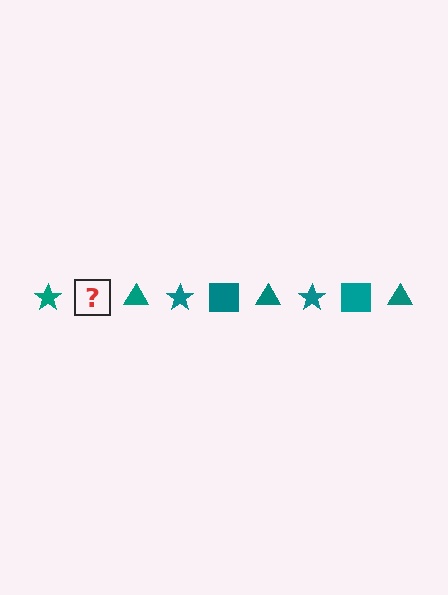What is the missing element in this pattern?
The missing element is a teal square.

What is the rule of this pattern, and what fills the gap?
The rule is that the pattern cycles through star, square, triangle shapes in teal. The gap should be filled with a teal square.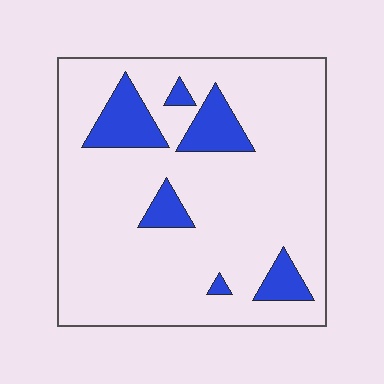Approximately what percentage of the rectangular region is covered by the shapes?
Approximately 15%.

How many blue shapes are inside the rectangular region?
6.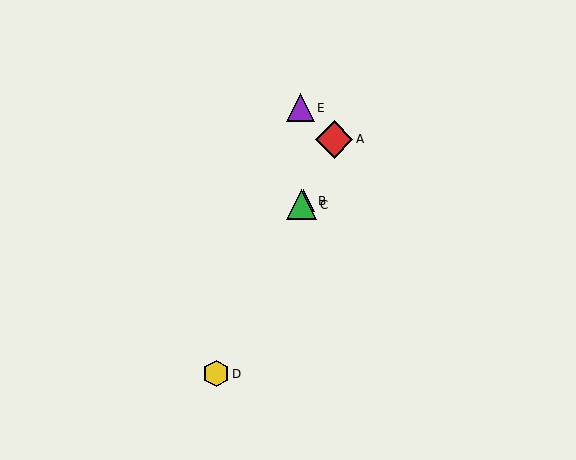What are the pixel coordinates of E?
Object E is at (300, 108).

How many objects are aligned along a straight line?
4 objects (A, B, C, D) are aligned along a straight line.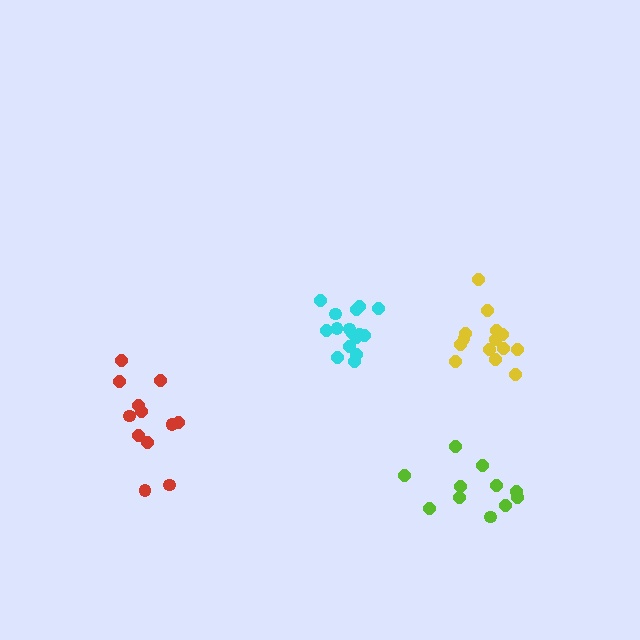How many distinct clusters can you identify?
There are 4 distinct clusters.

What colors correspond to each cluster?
The clusters are colored: yellow, cyan, lime, red.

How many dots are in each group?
Group 1: 14 dots, Group 2: 16 dots, Group 3: 11 dots, Group 4: 12 dots (53 total).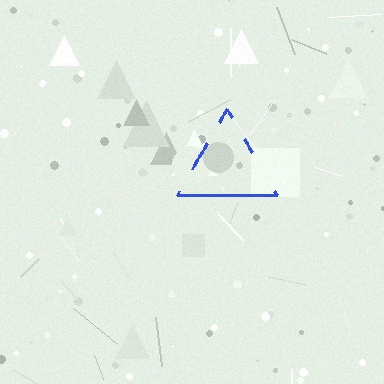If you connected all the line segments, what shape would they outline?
They would outline a triangle.